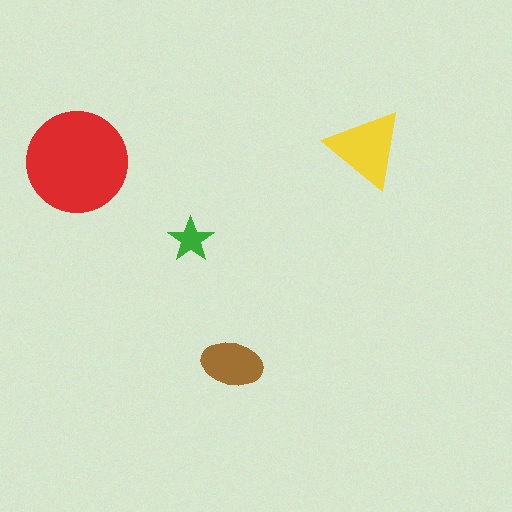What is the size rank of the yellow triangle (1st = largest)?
2nd.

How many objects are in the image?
There are 4 objects in the image.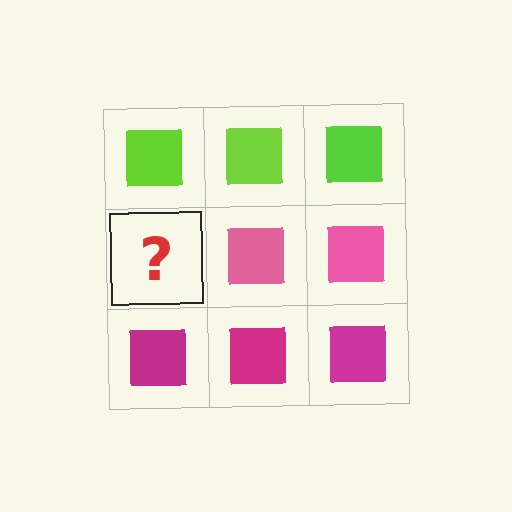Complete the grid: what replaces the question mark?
The question mark should be replaced with a pink square.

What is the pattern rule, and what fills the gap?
The rule is that each row has a consistent color. The gap should be filled with a pink square.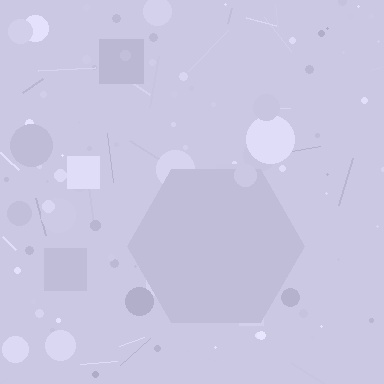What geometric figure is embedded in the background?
A hexagon is embedded in the background.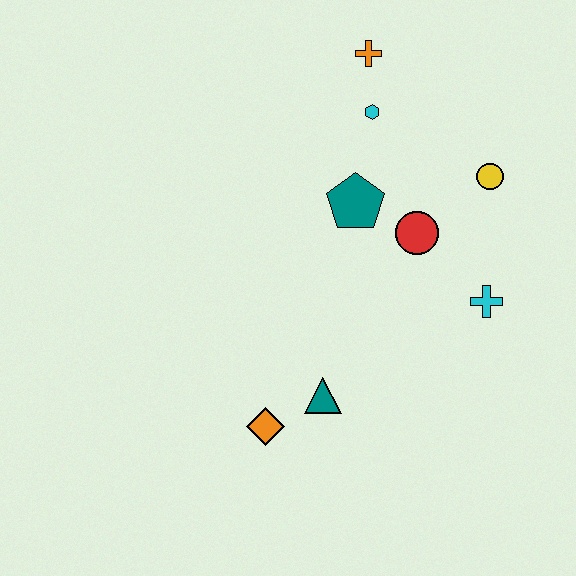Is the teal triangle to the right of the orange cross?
No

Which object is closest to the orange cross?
The cyan hexagon is closest to the orange cross.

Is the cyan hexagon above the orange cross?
No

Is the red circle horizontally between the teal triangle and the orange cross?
No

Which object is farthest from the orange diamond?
The orange cross is farthest from the orange diamond.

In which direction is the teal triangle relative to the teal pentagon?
The teal triangle is below the teal pentagon.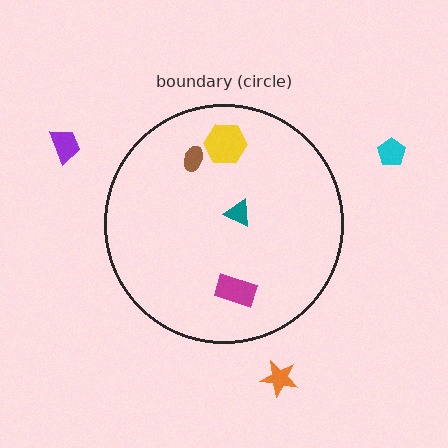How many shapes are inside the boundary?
4 inside, 3 outside.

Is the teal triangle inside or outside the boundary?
Inside.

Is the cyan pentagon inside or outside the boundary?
Outside.